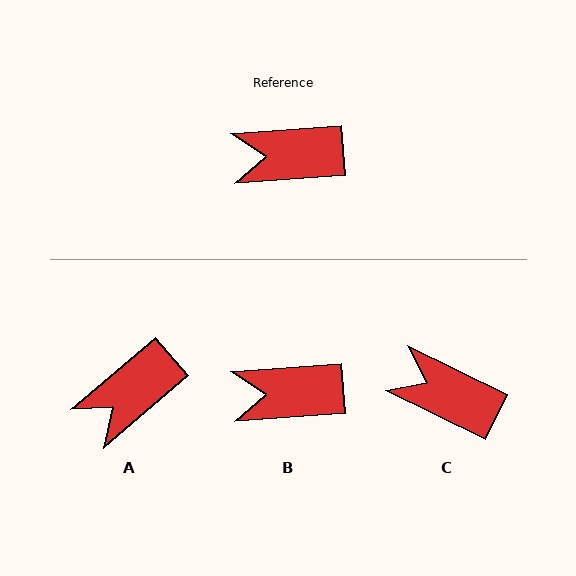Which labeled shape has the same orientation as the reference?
B.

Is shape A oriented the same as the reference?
No, it is off by about 36 degrees.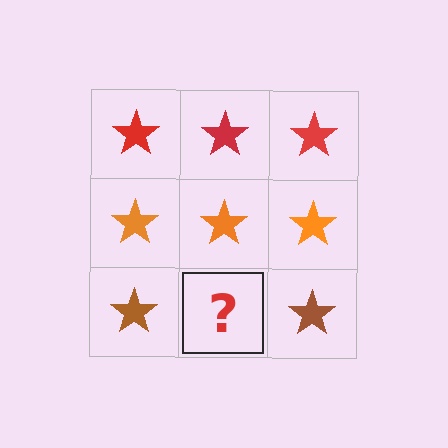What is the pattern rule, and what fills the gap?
The rule is that each row has a consistent color. The gap should be filled with a brown star.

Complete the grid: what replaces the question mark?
The question mark should be replaced with a brown star.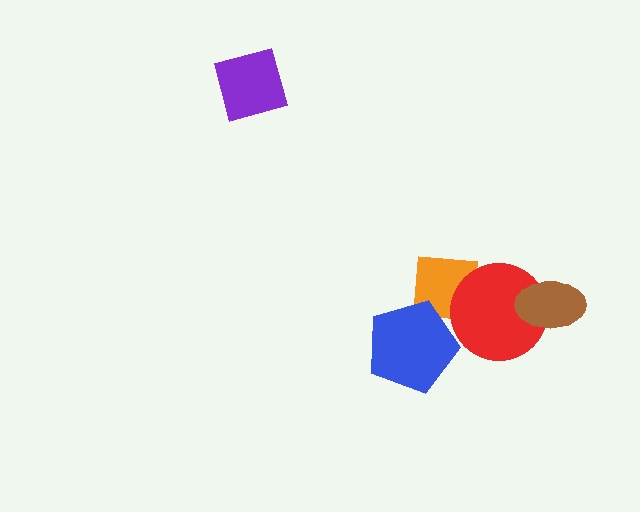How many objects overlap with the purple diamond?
0 objects overlap with the purple diamond.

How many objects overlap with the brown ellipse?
1 object overlaps with the brown ellipse.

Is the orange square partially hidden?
Yes, it is partially covered by another shape.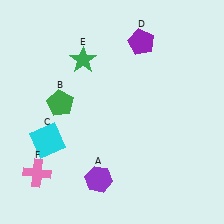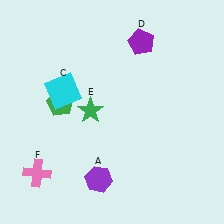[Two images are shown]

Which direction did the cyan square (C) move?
The cyan square (C) moved up.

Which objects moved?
The objects that moved are: the cyan square (C), the green star (E).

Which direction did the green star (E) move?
The green star (E) moved down.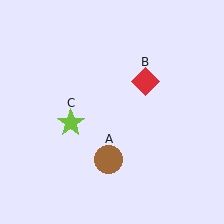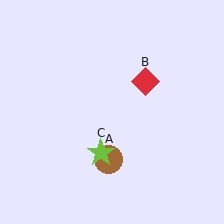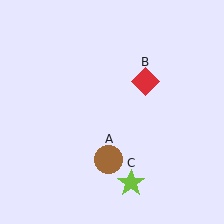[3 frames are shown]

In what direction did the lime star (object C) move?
The lime star (object C) moved down and to the right.